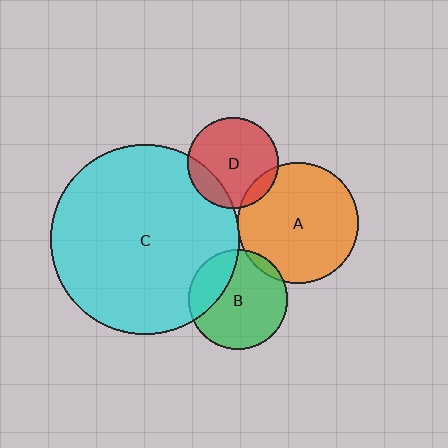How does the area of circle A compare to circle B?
Approximately 1.5 times.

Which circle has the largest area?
Circle C (cyan).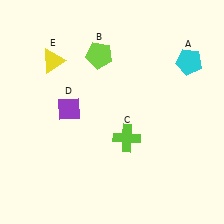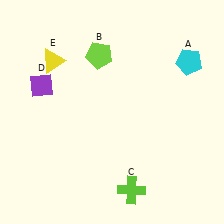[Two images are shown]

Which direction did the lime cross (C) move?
The lime cross (C) moved down.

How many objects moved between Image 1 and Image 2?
2 objects moved between the two images.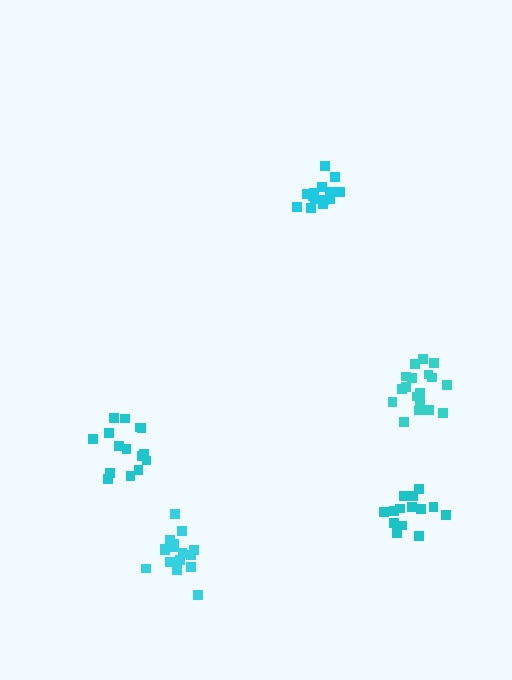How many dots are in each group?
Group 1: 17 dots, Group 2: 15 dots, Group 3: 18 dots, Group 4: 15 dots, Group 5: 14 dots (79 total).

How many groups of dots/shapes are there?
There are 5 groups.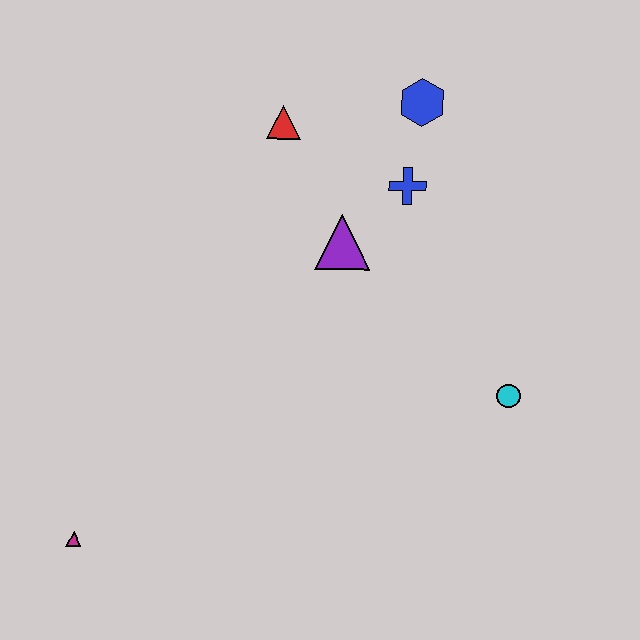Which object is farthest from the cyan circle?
The magenta triangle is farthest from the cyan circle.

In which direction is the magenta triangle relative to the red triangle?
The magenta triangle is below the red triangle.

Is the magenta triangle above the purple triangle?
No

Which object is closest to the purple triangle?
The blue cross is closest to the purple triangle.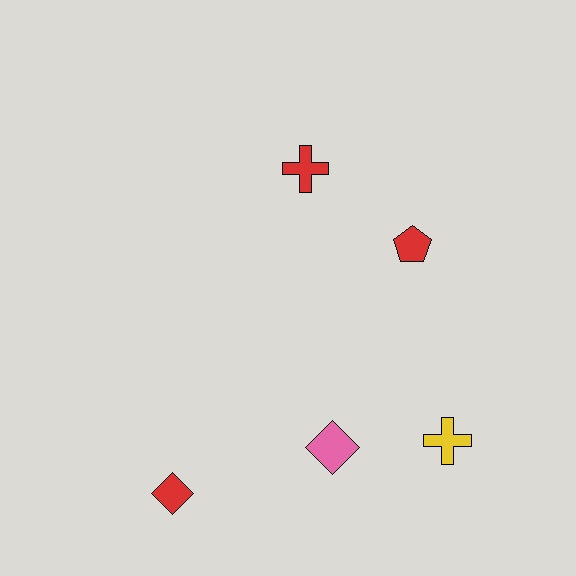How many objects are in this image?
There are 5 objects.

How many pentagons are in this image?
There is 1 pentagon.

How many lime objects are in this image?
There are no lime objects.